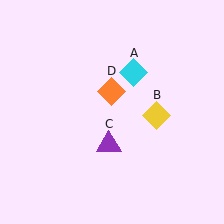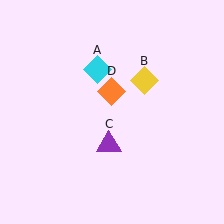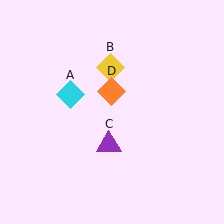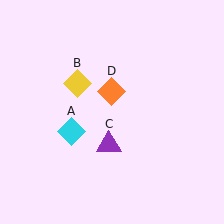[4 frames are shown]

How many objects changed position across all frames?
2 objects changed position: cyan diamond (object A), yellow diamond (object B).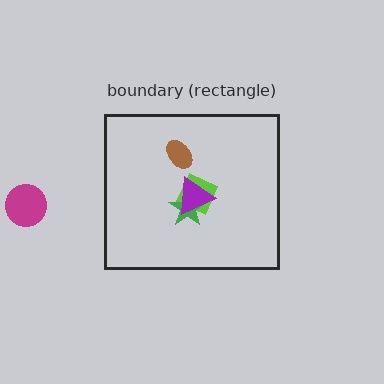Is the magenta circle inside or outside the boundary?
Outside.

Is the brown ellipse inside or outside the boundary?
Inside.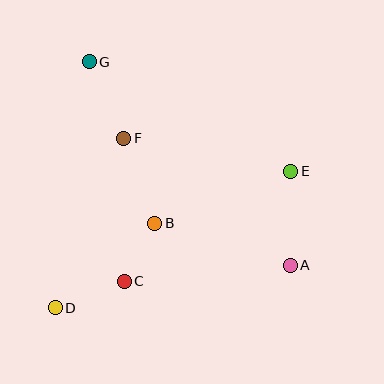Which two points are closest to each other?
Points B and C are closest to each other.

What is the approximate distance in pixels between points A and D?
The distance between A and D is approximately 239 pixels.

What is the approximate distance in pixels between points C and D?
The distance between C and D is approximately 74 pixels.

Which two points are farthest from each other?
Points A and G are farthest from each other.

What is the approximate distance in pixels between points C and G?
The distance between C and G is approximately 222 pixels.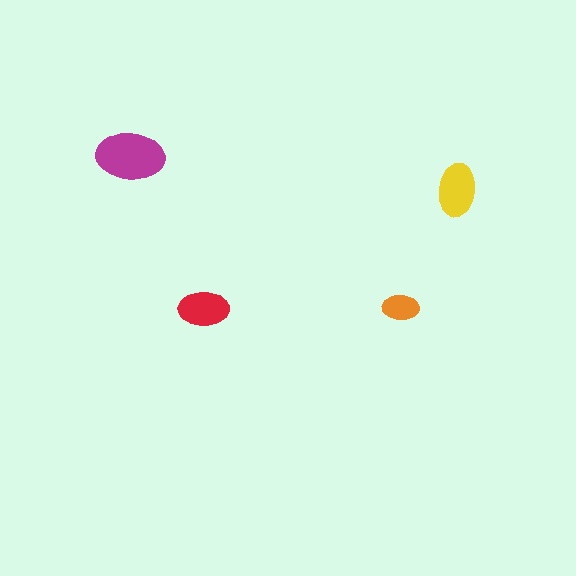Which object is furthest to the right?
The yellow ellipse is rightmost.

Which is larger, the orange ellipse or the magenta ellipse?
The magenta one.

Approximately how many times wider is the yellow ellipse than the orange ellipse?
About 1.5 times wider.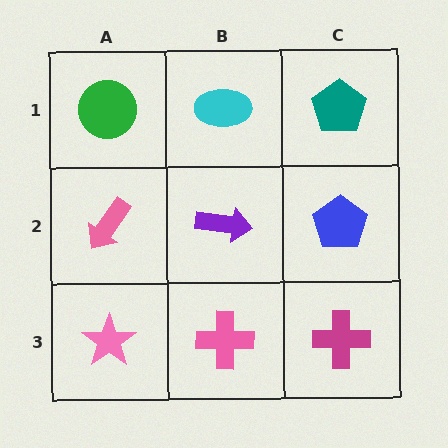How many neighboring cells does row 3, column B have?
3.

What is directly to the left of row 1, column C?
A cyan ellipse.